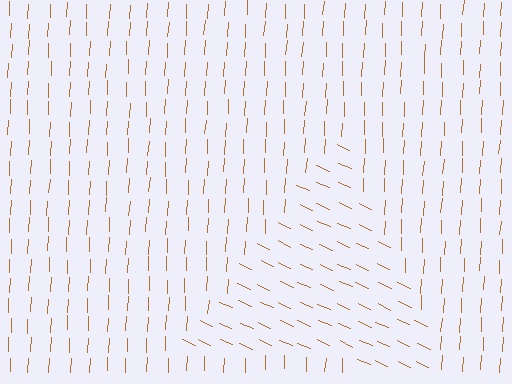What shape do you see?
I see a triangle.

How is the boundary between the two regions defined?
The boundary is defined purely by a change in line orientation (approximately 68 degrees difference). All lines are the same color and thickness.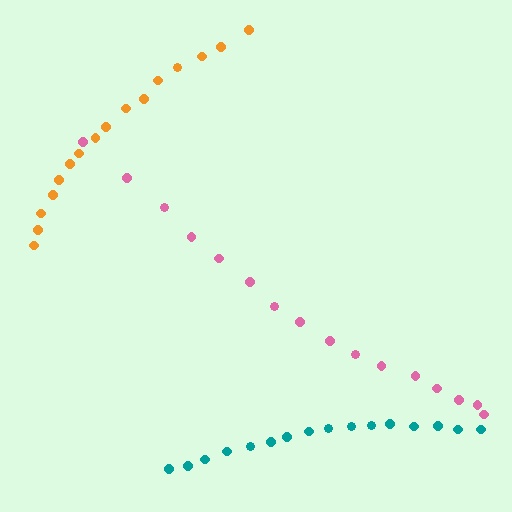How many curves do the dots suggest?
There are 3 distinct paths.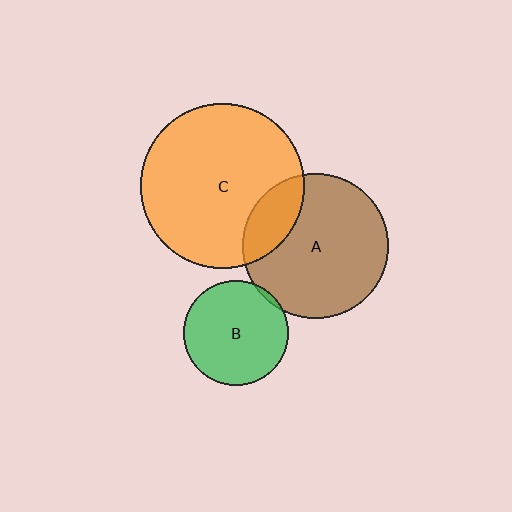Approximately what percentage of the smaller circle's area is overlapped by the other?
Approximately 5%.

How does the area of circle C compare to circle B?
Approximately 2.4 times.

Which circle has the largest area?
Circle C (orange).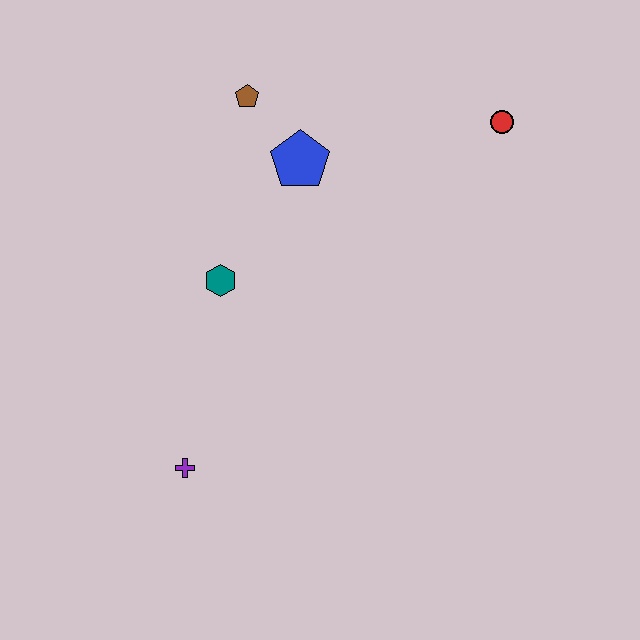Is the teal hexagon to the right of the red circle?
No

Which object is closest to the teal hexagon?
The blue pentagon is closest to the teal hexagon.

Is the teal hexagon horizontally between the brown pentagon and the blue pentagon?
No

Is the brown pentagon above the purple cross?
Yes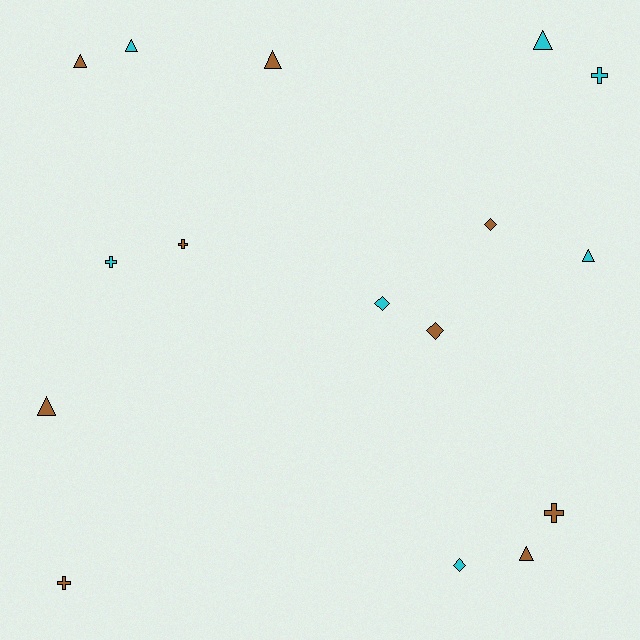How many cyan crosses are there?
There are 2 cyan crosses.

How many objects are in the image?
There are 16 objects.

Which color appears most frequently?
Brown, with 9 objects.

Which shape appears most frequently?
Triangle, with 7 objects.